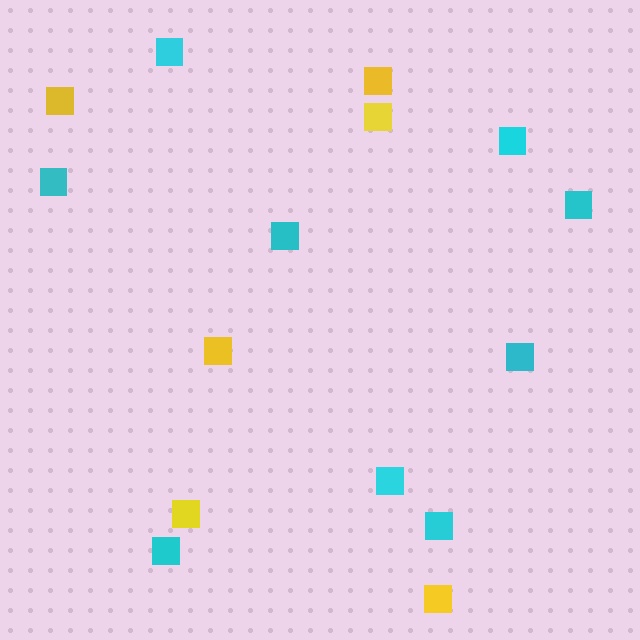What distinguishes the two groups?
There are 2 groups: one group of yellow squares (6) and one group of cyan squares (9).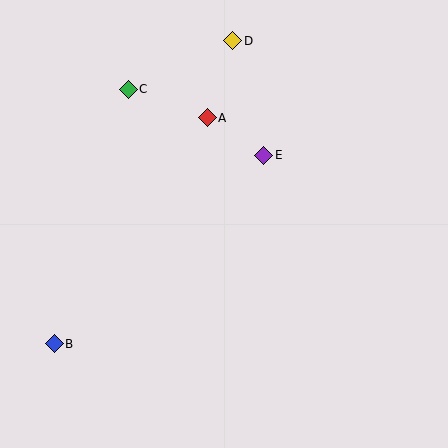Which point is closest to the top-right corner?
Point D is closest to the top-right corner.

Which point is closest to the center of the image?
Point E at (264, 155) is closest to the center.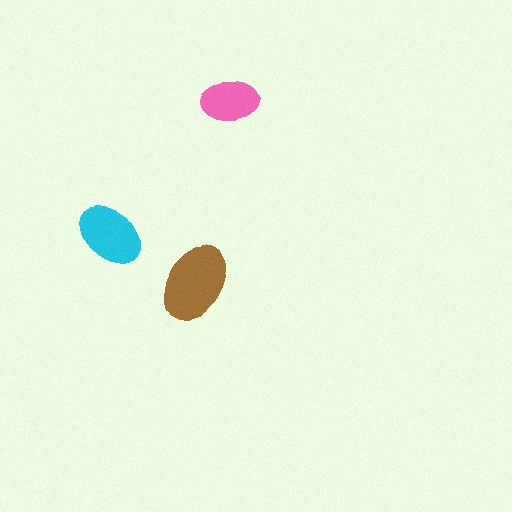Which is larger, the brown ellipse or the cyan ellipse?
The brown one.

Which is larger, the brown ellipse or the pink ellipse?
The brown one.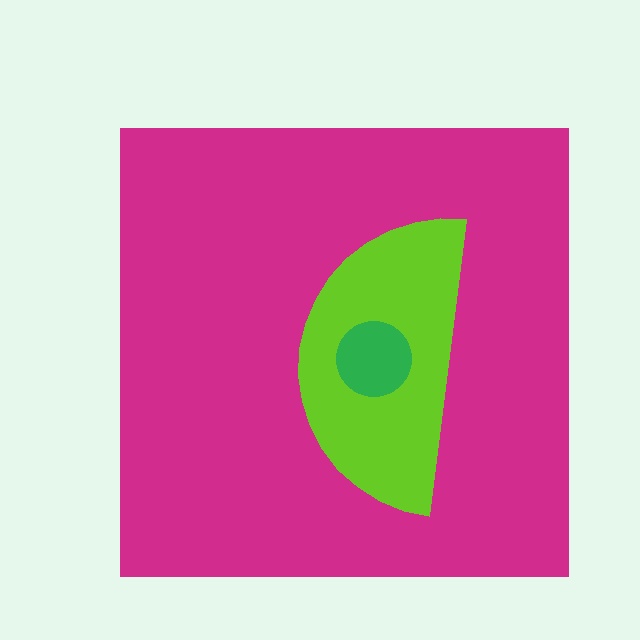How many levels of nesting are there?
3.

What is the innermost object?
The green circle.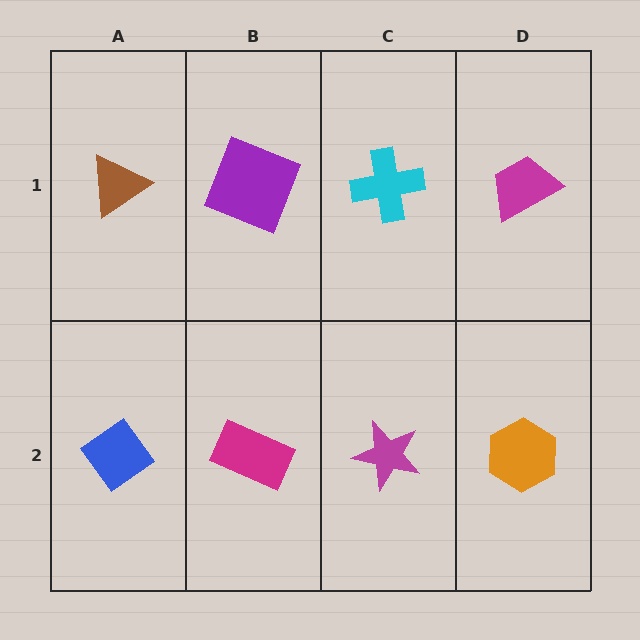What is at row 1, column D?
A magenta trapezoid.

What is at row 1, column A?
A brown triangle.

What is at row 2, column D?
An orange hexagon.